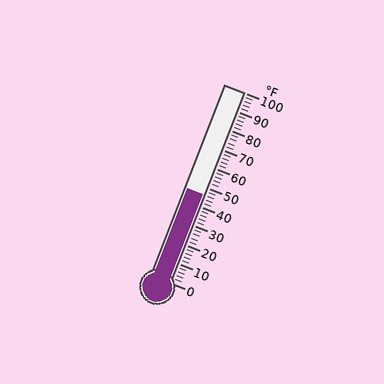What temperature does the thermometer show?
The thermometer shows approximately 46°F.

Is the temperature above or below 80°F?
The temperature is below 80°F.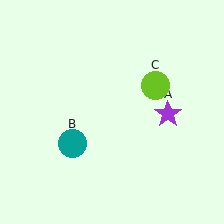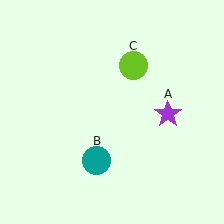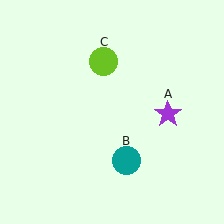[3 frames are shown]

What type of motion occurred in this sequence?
The teal circle (object B), lime circle (object C) rotated counterclockwise around the center of the scene.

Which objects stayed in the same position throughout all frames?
Purple star (object A) remained stationary.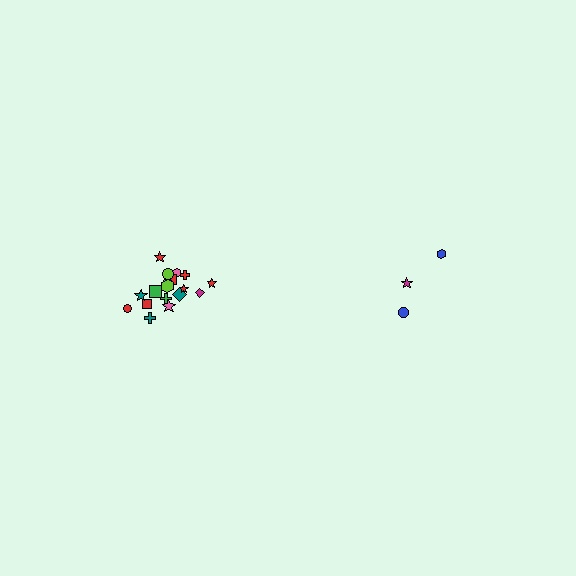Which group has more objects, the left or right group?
The left group.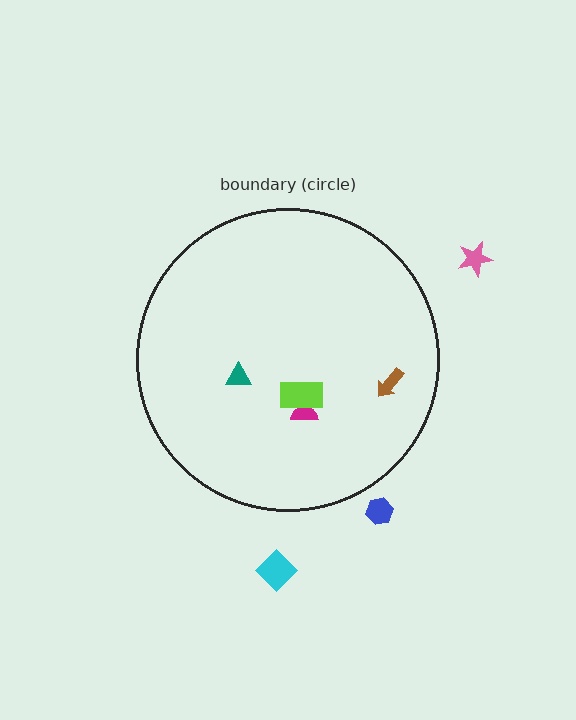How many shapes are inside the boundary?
4 inside, 3 outside.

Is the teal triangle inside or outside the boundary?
Inside.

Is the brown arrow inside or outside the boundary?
Inside.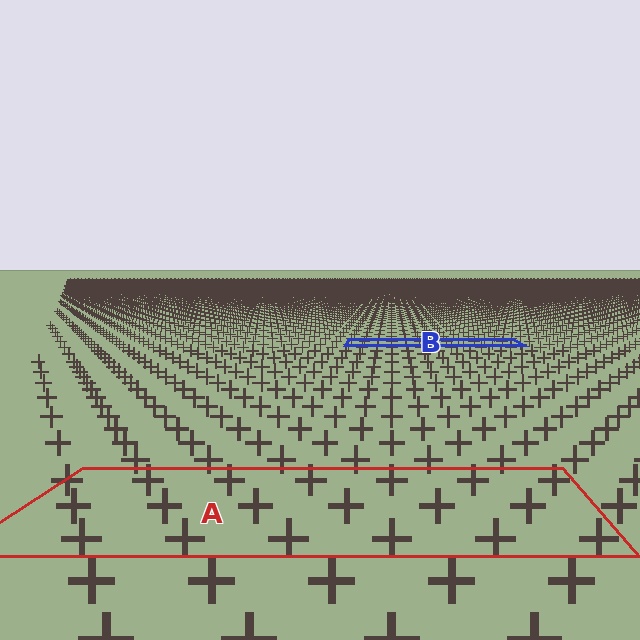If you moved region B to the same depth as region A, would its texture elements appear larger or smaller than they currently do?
They would appear larger. At a closer depth, the same texture elements are projected at a bigger on-screen size.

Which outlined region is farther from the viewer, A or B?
Region B is farther from the viewer — the texture elements inside it appear smaller and more densely packed.